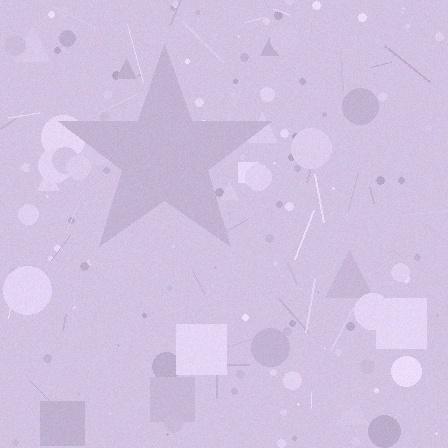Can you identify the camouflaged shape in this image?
The camouflaged shape is a star.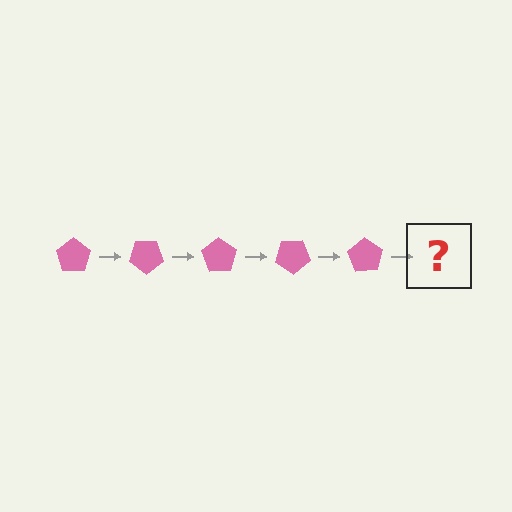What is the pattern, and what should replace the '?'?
The pattern is that the pentagon rotates 35 degrees each step. The '?' should be a pink pentagon rotated 175 degrees.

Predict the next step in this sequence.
The next step is a pink pentagon rotated 175 degrees.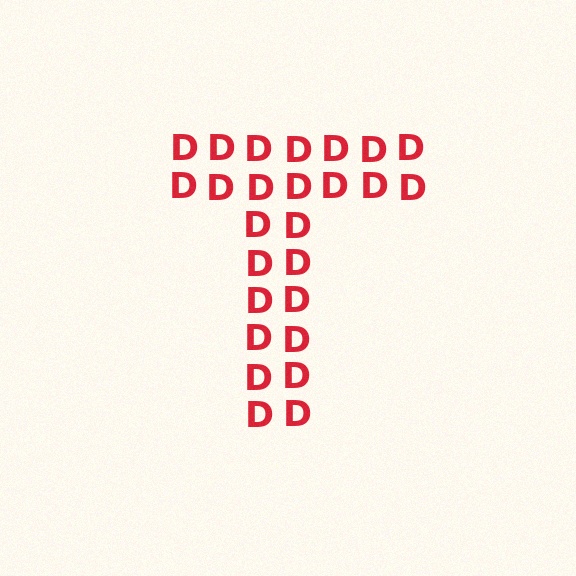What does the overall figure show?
The overall figure shows the letter T.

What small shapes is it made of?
It is made of small letter D's.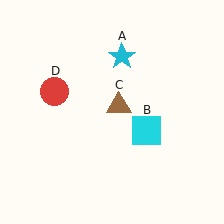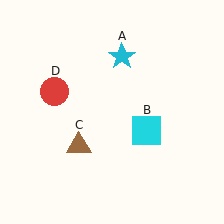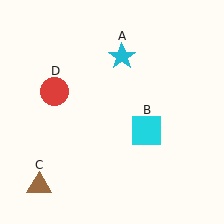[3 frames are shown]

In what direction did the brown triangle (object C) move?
The brown triangle (object C) moved down and to the left.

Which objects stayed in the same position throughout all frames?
Cyan star (object A) and cyan square (object B) and red circle (object D) remained stationary.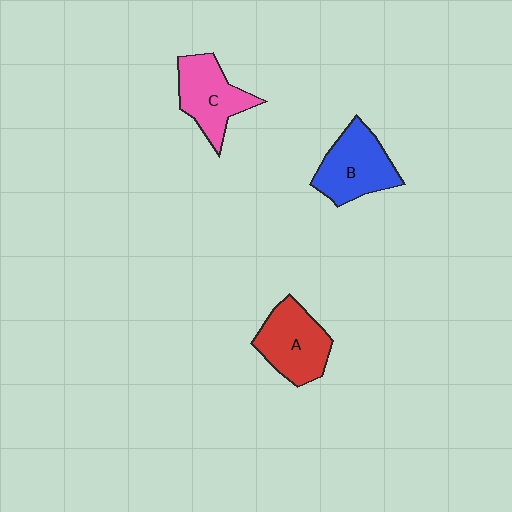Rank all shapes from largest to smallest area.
From largest to smallest: B (blue), A (red), C (pink).